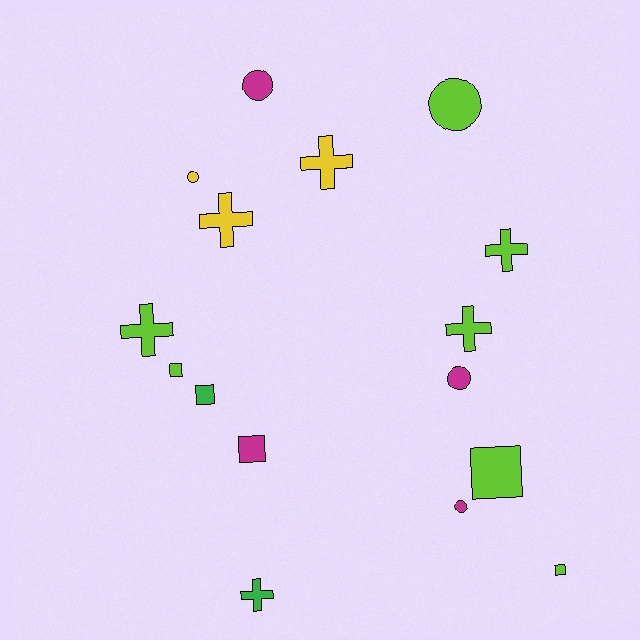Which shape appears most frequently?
Cross, with 6 objects.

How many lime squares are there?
There are 3 lime squares.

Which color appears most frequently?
Lime, with 7 objects.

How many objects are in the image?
There are 16 objects.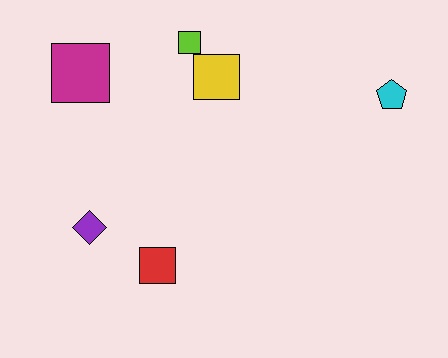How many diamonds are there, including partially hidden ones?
There is 1 diamond.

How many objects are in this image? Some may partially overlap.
There are 6 objects.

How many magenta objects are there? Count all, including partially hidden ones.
There is 1 magenta object.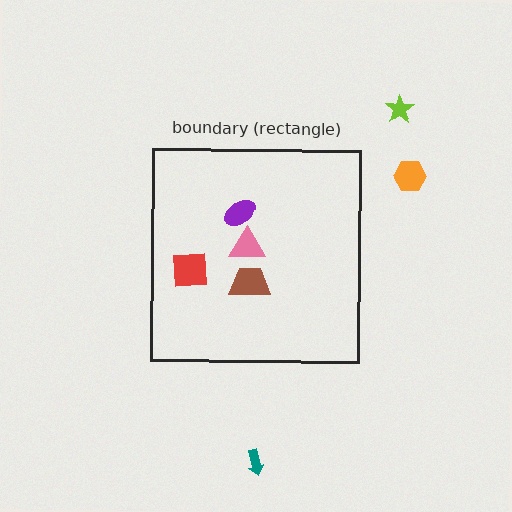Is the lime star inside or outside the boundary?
Outside.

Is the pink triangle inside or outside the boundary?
Inside.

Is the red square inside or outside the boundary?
Inside.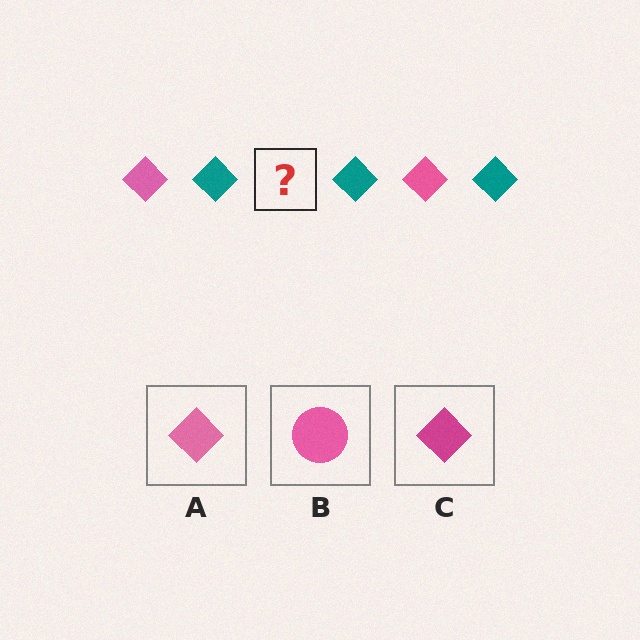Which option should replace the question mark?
Option A.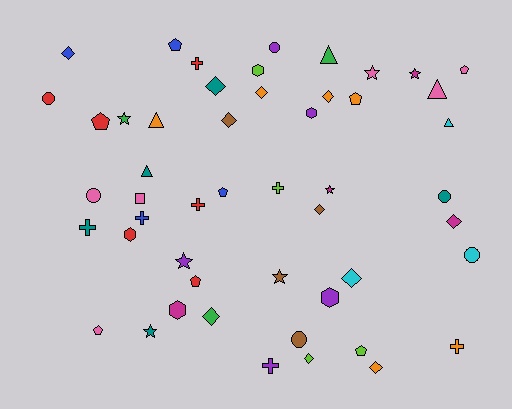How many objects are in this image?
There are 50 objects.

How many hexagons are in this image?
There are 5 hexagons.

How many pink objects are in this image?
There are 6 pink objects.